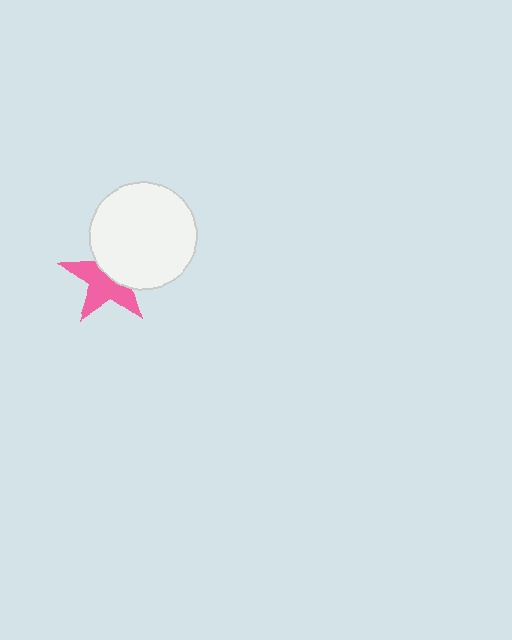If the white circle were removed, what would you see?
You would see the complete pink star.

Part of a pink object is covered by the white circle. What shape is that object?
It is a star.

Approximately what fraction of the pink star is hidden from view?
Roughly 44% of the pink star is hidden behind the white circle.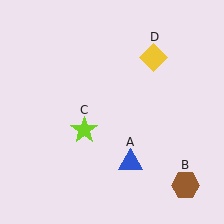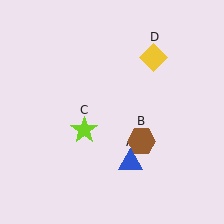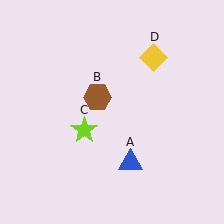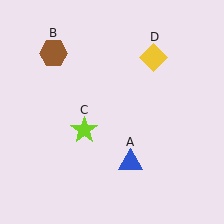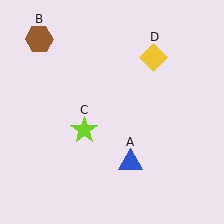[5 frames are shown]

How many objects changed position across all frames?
1 object changed position: brown hexagon (object B).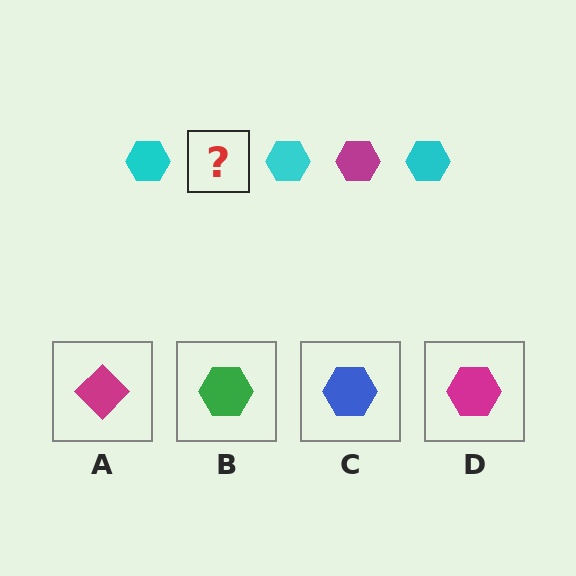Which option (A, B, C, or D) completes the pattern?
D.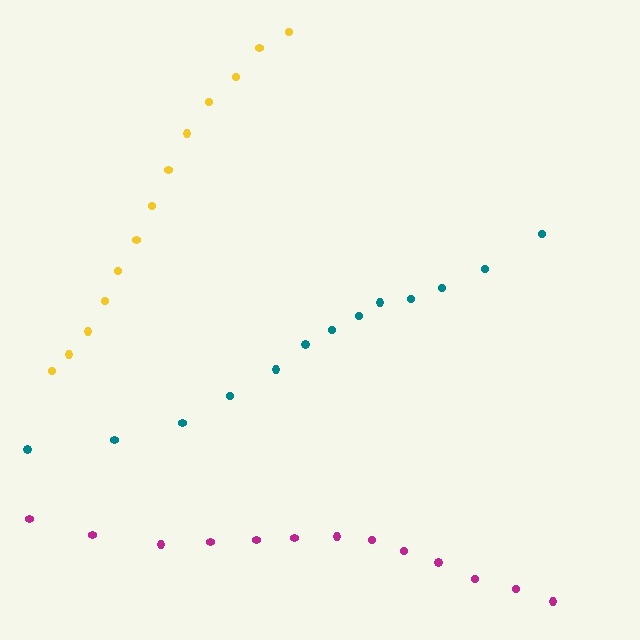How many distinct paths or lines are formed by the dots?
There are 3 distinct paths.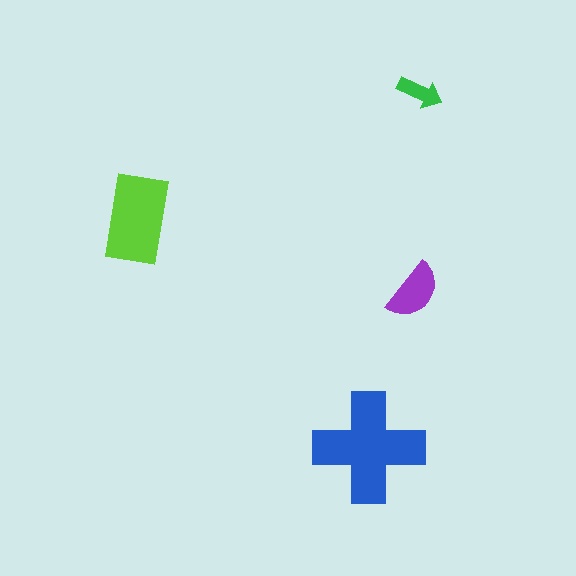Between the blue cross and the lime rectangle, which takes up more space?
The blue cross.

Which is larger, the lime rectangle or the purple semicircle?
The lime rectangle.